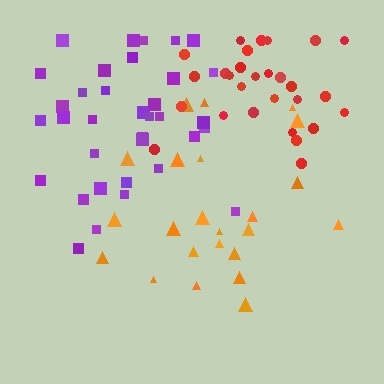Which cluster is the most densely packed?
Red.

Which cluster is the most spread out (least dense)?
Orange.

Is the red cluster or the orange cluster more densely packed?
Red.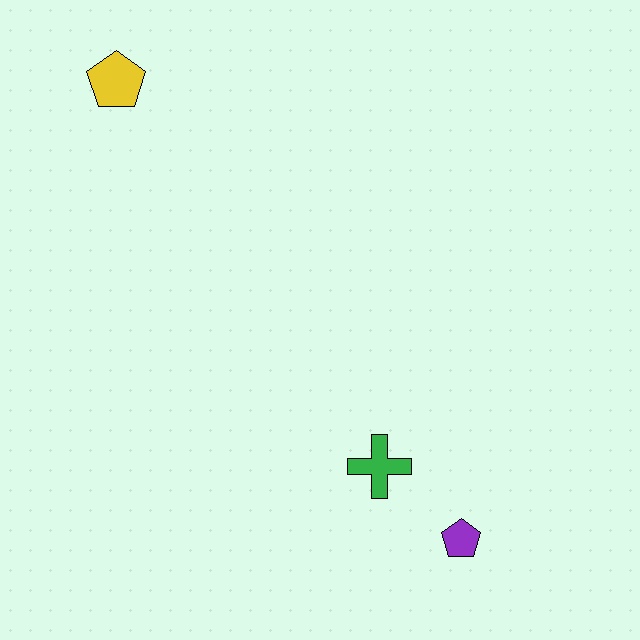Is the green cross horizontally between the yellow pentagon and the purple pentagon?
Yes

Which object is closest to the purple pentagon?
The green cross is closest to the purple pentagon.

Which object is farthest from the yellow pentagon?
The purple pentagon is farthest from the yellow pentagon.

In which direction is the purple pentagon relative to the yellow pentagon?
The purple pentagon is below the yellow pentagon.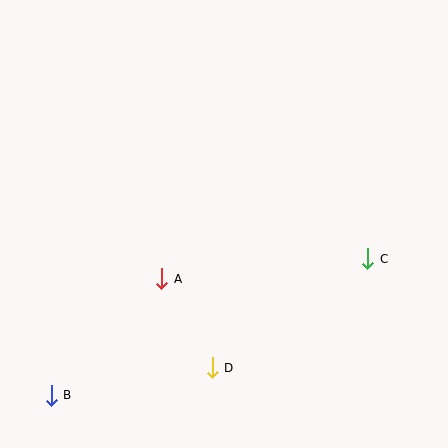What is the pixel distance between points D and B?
The distance between D and B is 164 pixels.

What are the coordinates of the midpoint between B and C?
The midpoint between B and C is at (210, 327).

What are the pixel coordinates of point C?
Point C is at (368, 259).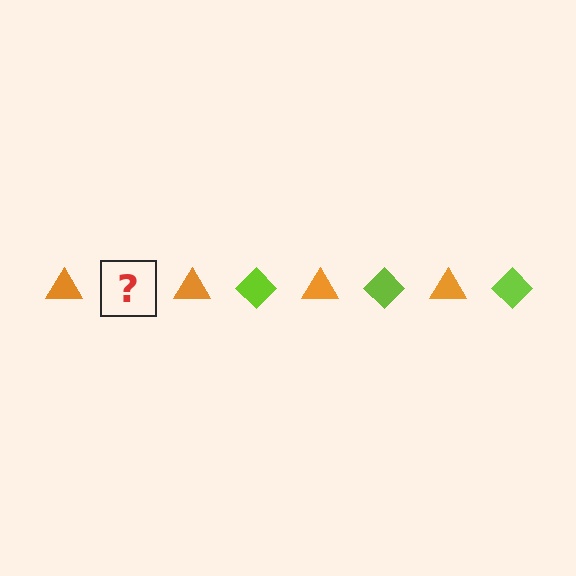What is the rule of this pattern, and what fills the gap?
The rule is that the pattern alternates between orange triangle and lime diamond. The gap should be filled with a lime diamond.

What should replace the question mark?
The question mark should be replaced with a lime diamond.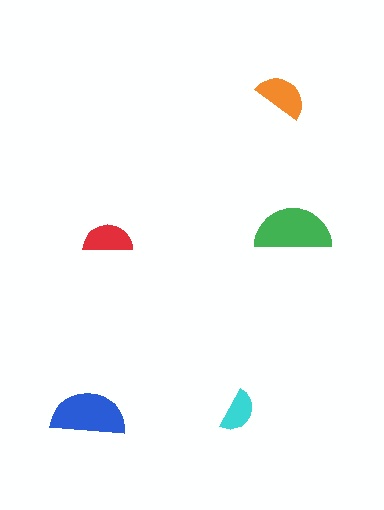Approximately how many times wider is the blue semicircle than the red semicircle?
About 1.5 times wider.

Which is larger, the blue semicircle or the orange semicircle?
The blue one.